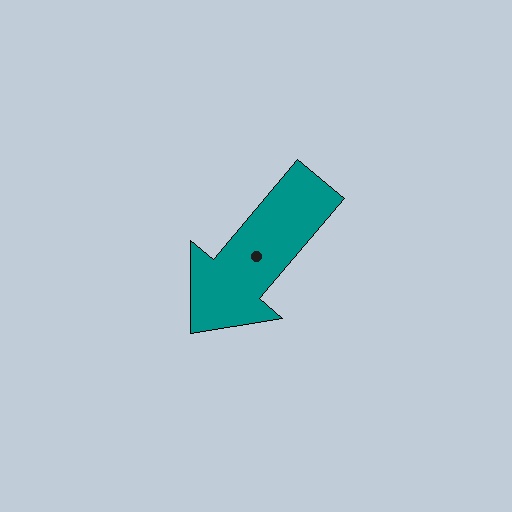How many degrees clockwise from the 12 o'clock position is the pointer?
Approximately 220 degrees.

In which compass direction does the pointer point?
Southwest.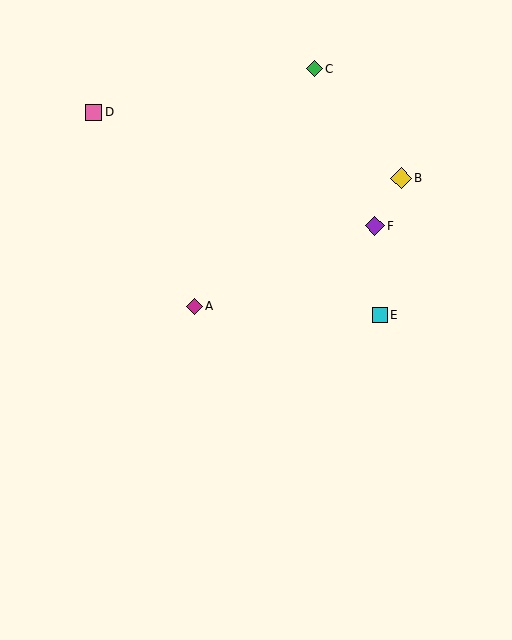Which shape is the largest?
The yellow diamond (labeled B) is the largest.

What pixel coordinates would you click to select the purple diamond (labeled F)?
Click at (375, 226) to select the purple diamond F.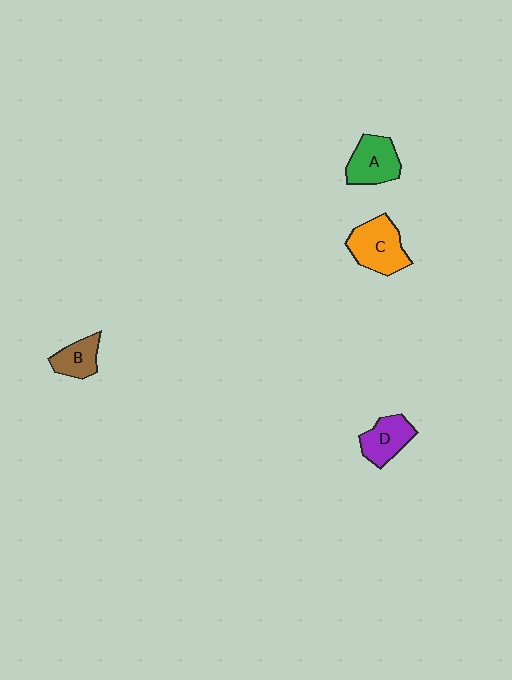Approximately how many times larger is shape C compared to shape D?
Approximately 1.4 times.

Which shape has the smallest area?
Shape B (brown).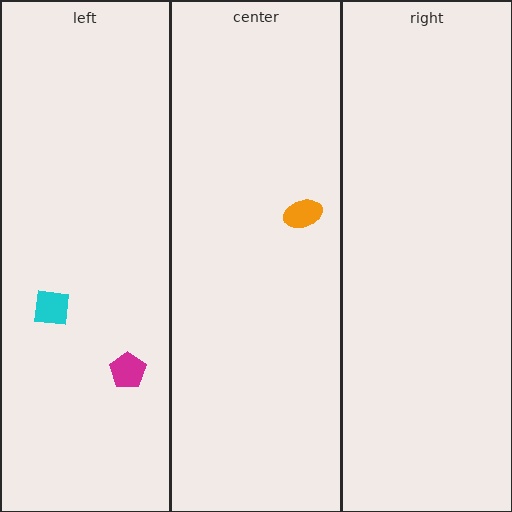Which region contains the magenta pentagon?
The left region.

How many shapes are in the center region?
1.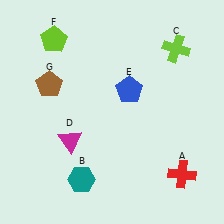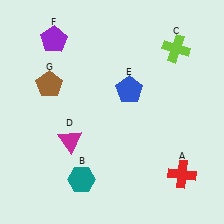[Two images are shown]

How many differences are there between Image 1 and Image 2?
There is 1 difference between the two images.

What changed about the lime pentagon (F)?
In Image 1, F is lime. In Image 2, it changed to purple.